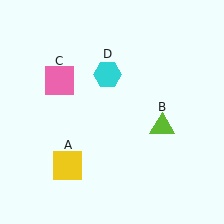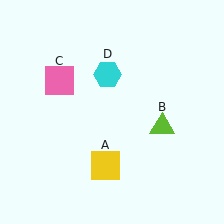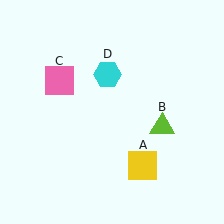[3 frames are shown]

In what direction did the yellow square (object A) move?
The yellow square (object A) moved right.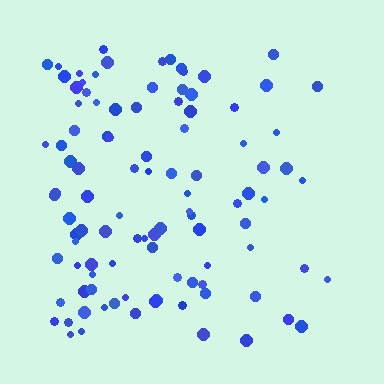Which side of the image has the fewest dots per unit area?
The right.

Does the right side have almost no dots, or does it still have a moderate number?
Still a moderate number, just noticeably fewer than the left.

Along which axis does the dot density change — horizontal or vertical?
Horizontal.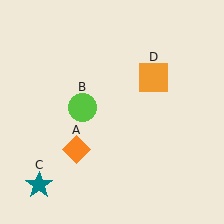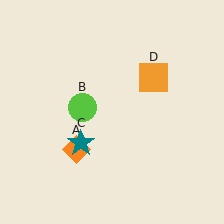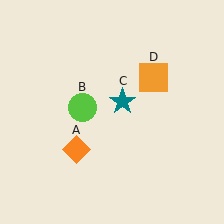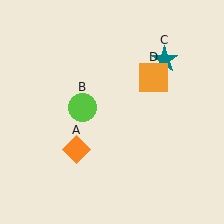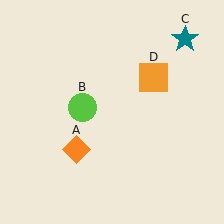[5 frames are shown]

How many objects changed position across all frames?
1 object changed position: teal star (object C).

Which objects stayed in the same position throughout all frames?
Orange diamond (object A) and lime circle (object B) and orange square (object D) remained stationary.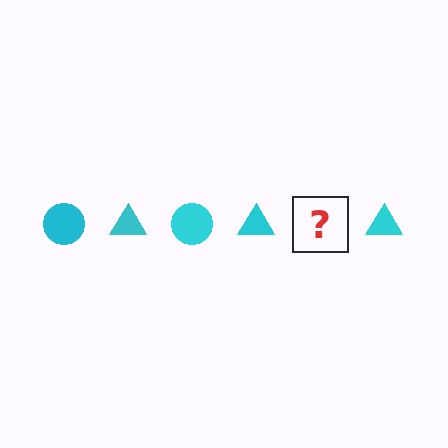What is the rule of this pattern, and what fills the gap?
The rule is that the pattern cycles through circle, triangle shapes in cyan. The gap should be filled with a cyan circle.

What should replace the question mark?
The question mark should be replaced with a cyan circle.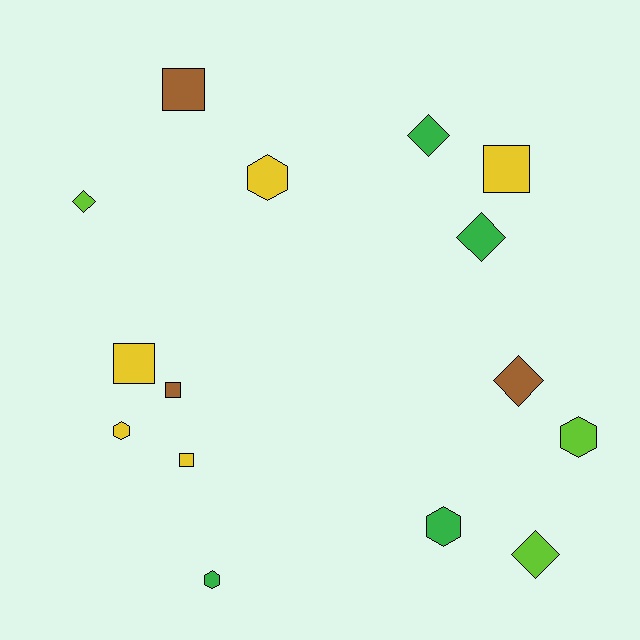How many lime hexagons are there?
There is 1 lime hexagon.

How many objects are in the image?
There are 15 objects.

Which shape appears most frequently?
Hexagon, with 5 objects.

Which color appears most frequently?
Yellow, with 5 objects.